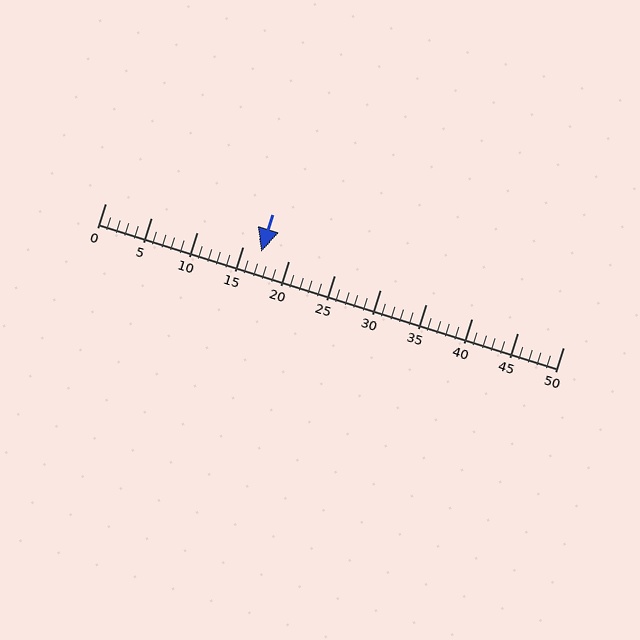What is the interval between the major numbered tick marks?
The major tick marks are spaced 5 units apart.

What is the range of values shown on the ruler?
The ruler shows values from 0 to 50.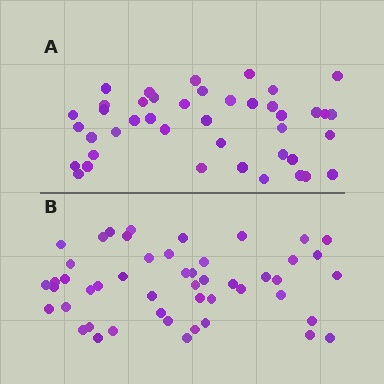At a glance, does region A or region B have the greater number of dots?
Region B (the bottom region) has more dots.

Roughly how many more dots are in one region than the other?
Region B has roughly 8 or so more dots than region A.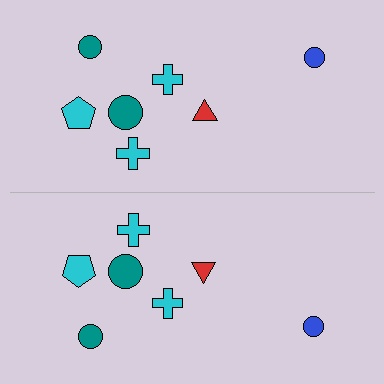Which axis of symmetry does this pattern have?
The pattern has a horizontal axis of symmetry running through the center of the image.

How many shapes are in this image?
There are 14 shapes in this image.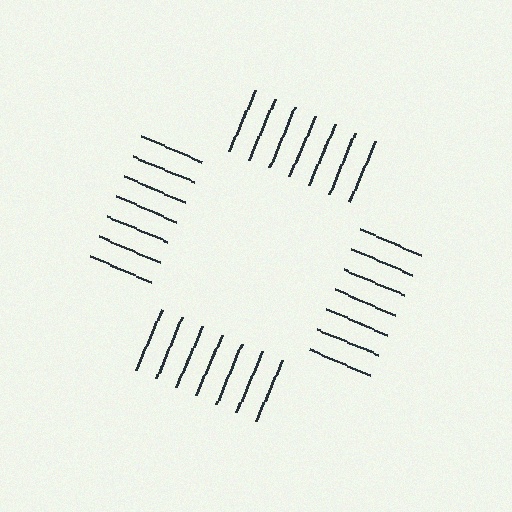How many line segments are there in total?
28 — 7 along each of the 4 edges.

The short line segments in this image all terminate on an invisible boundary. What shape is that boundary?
An illusory square — the line segments terminate on its edges but no continuous stroke is drawn.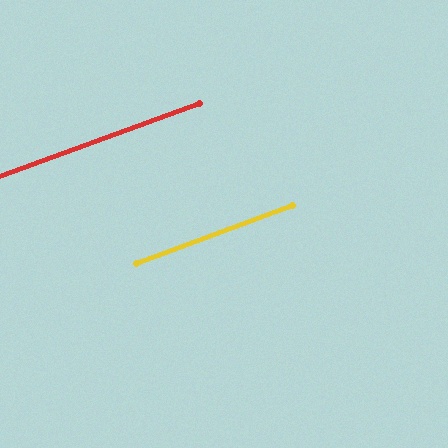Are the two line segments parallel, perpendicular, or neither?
Parallel — their directions differ by only 0.5°.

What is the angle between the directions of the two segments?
Approximately 0 degrees.